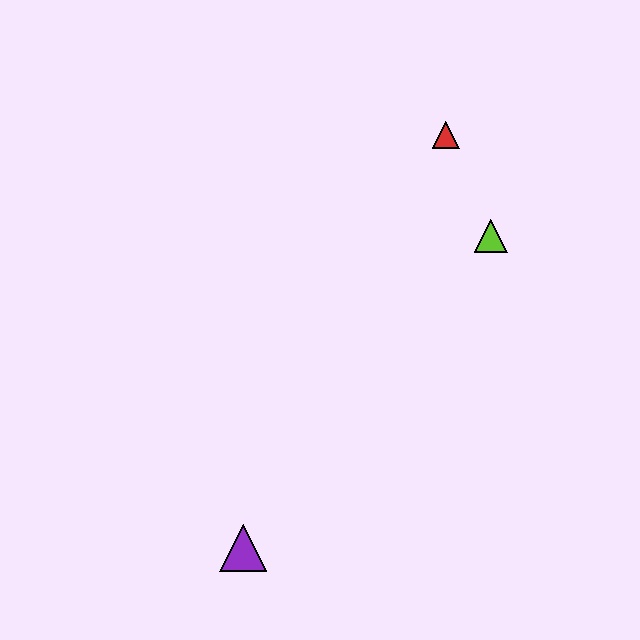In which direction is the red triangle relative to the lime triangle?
The red triangle is above the lime triangle.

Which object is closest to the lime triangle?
The red triangle is closest to the lime triangle.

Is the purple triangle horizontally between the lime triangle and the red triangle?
No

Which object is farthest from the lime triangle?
The purple triangle is farthest from the lime triangle.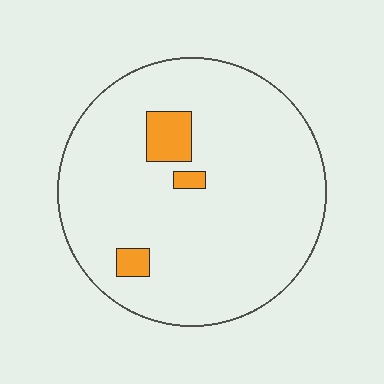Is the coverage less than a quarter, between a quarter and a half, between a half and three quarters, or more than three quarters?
Less than a quarter.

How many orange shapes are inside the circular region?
3.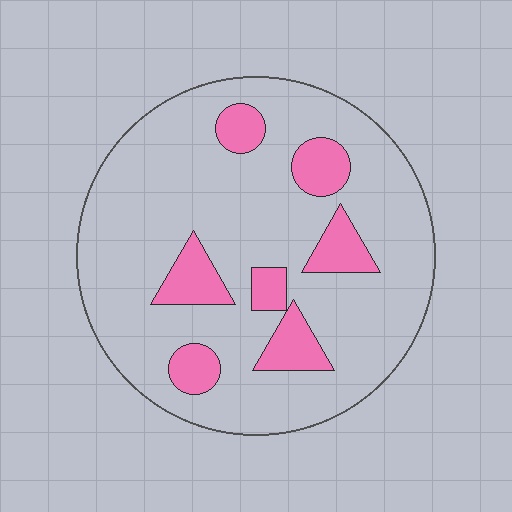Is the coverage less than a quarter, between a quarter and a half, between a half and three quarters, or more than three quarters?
Less than a quarter.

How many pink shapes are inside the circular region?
7.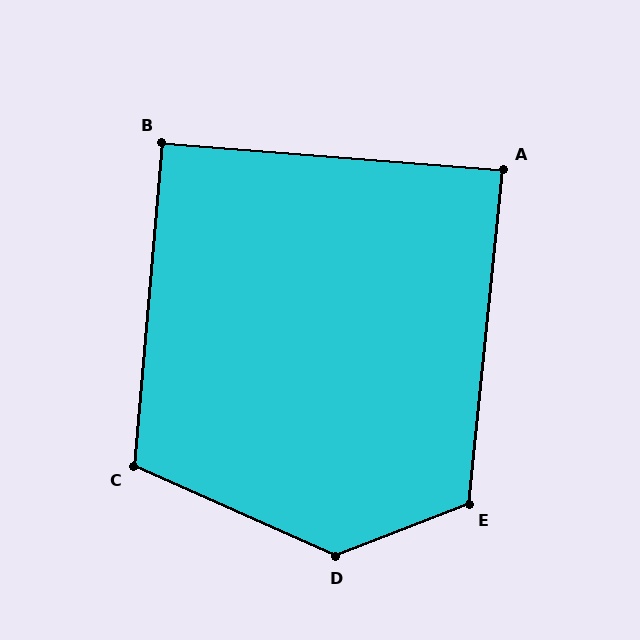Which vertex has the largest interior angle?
D, at approximately 135 degrees.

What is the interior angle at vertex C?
Approximately 109 degrees (obtuse).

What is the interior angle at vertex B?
Approximately 91 degrees (approximately right).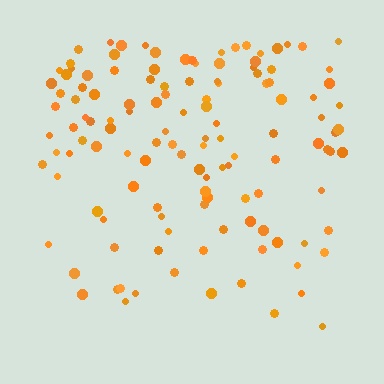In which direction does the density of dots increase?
From bottom to top, with the top side densest.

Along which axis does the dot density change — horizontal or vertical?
Vertical.